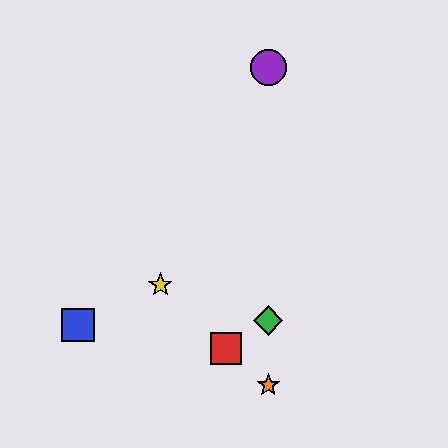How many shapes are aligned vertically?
3 shapes (the green diamond, the purple circle, the orange star) are aligned vertically.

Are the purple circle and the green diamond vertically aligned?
Yes, both are at x≈268.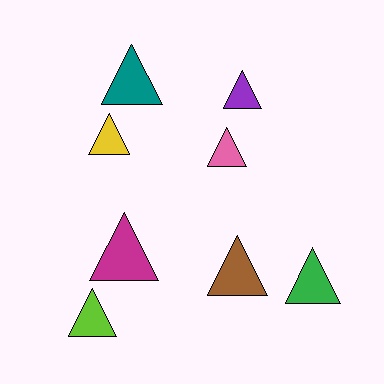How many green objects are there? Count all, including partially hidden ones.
There is 1 green object.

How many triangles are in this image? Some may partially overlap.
There are 8 triangles.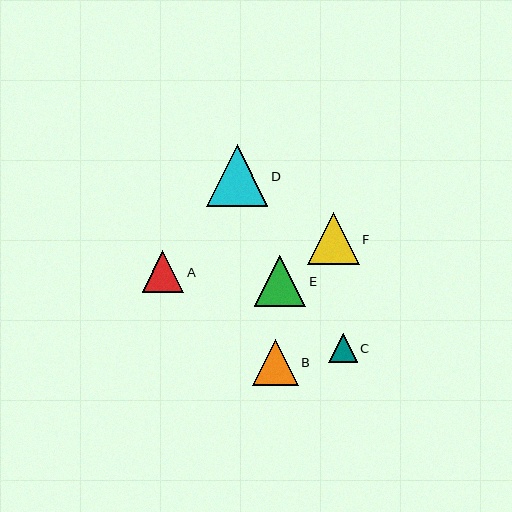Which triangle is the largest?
Triangle D is the largest with a size of approximately 61 pixels.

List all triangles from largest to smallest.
From largest to smallest: D, F, E, B, A, C.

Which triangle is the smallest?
Triangle C is the smallest with a size of approximately 29 pixels.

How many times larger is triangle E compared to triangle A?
Triangle E is approximately 1.2 times the size of triangle A.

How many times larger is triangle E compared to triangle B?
Triangle E is approximately 1.1 times the size of triangle B.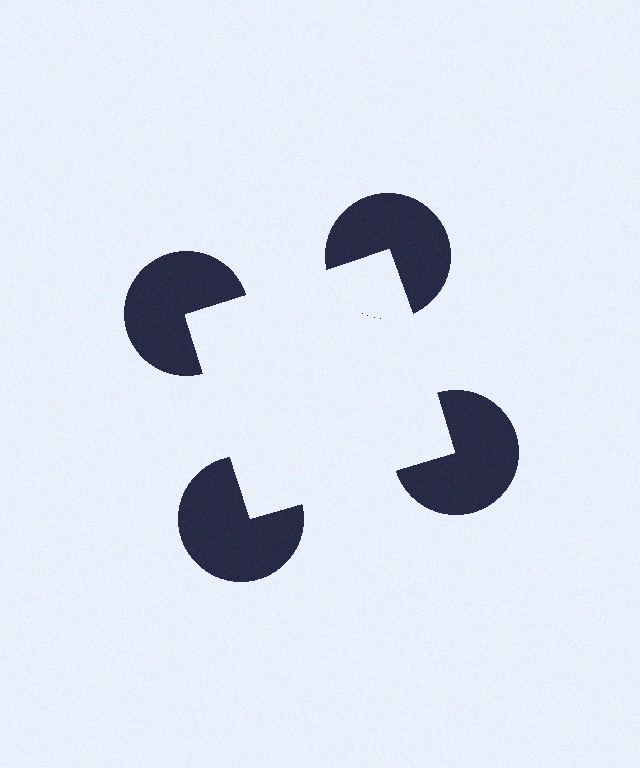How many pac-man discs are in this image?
There are 4 — one at each vertex of the illusory square.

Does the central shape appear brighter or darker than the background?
It typically appears slightly brighter than the background, even though no actual brightness change is drawn.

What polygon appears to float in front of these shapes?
An illusory square — its edges are inferred from the aligned wedge cuts in the pac-man discs, not physically drawn.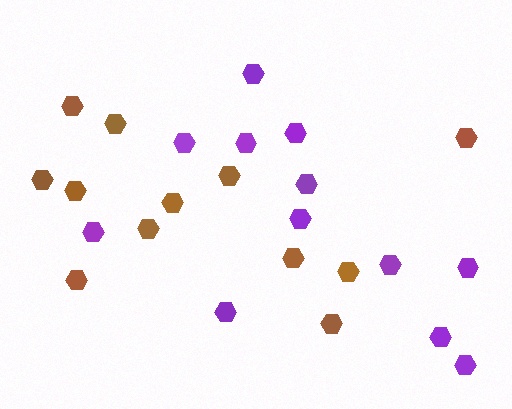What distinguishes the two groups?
There are 2 groups: one group of purple hexagons (12) and one group of brown hexagons (12).